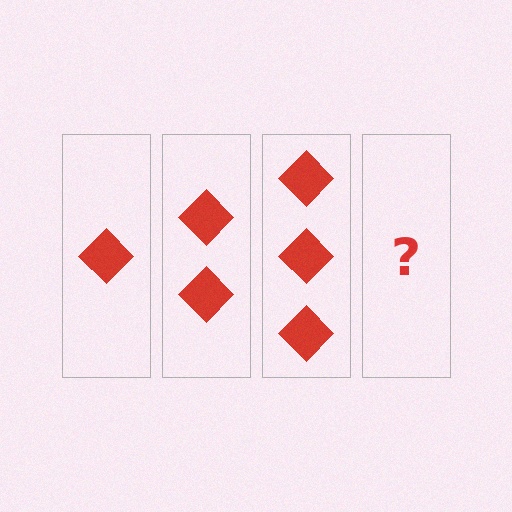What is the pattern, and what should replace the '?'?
The pattern is that each step adds one more diamond. The '?' should be 4 diamonds.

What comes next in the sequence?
The next element should be 4 diamonds.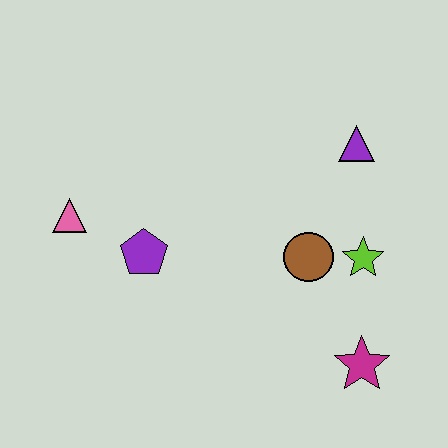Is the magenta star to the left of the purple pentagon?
No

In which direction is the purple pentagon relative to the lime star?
The purple pentagon is to the left of the lime star.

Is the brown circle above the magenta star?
Yes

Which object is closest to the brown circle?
The lime star is closest to the brown circle.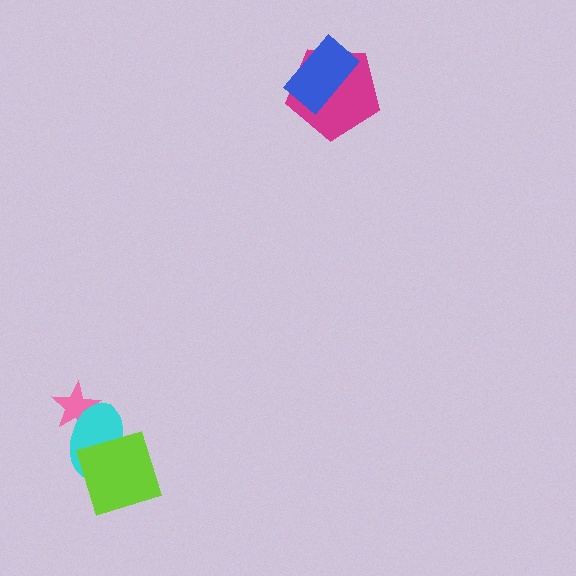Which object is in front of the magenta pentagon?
The blue rectangle is in front of the magenta pentagon.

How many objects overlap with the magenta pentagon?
1 object overlaps with the magenta pentagon.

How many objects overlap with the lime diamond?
1 object overlaps with the lime diamond.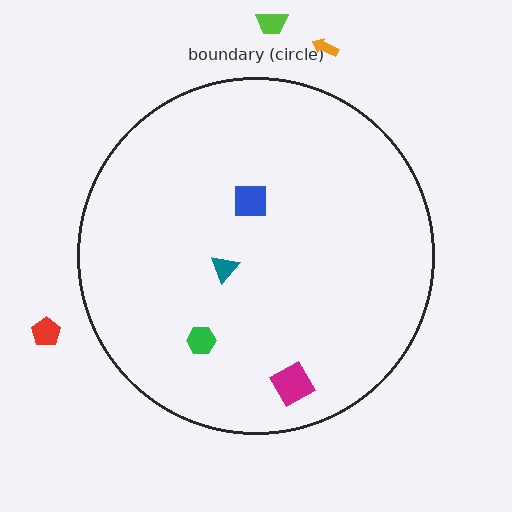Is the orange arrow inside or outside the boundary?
Outside.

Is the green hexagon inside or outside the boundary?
Inside.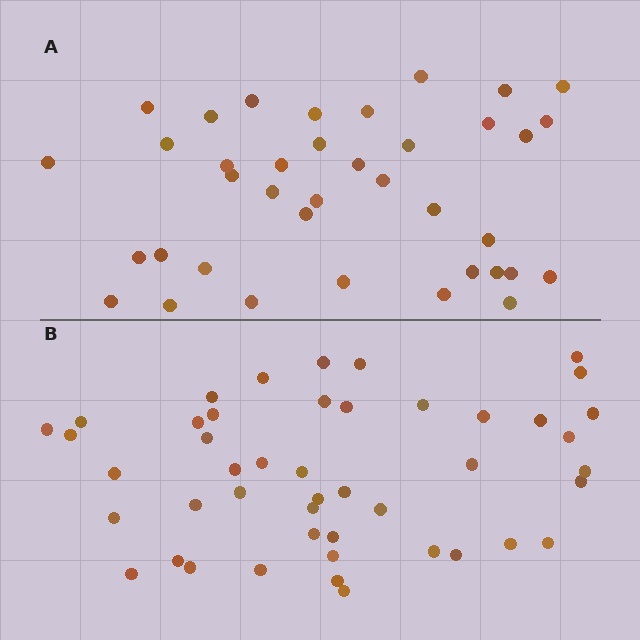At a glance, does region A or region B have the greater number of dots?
Region B (the bottom region) has more dots.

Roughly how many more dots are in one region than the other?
Region B has roughly 8 or so more dots than region A.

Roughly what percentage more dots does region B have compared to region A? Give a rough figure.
About 20% more.